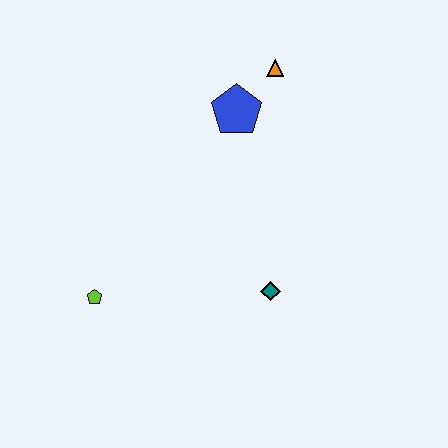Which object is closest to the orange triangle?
The blue pentagon is closest to the orange triangle.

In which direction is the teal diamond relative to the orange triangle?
The teal diamond is below the orange triangle.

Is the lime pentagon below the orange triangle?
Yes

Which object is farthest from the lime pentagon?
The orange triangle is farthest from the lime pentagon.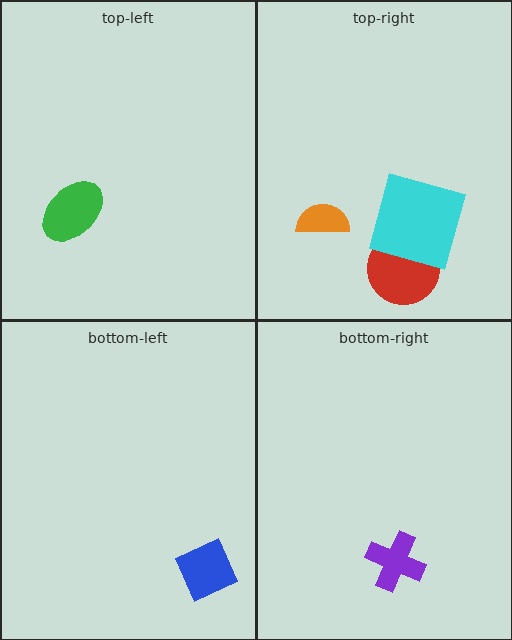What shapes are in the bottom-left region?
The blue diamond.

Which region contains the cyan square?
The top-right region.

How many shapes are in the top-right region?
3.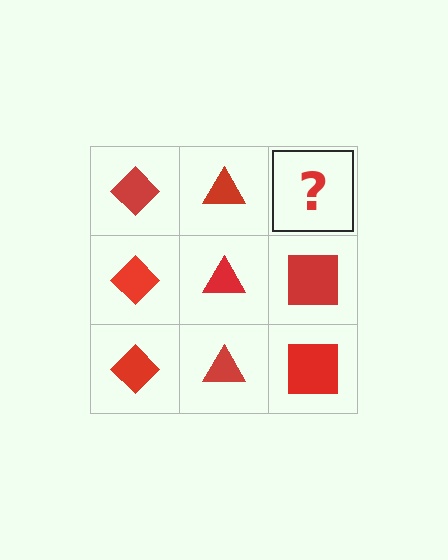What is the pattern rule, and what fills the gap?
The rule is that each column has a consistent shape. The gap should be filled with a red square.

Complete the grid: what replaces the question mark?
The question mark should be replaced with a red square.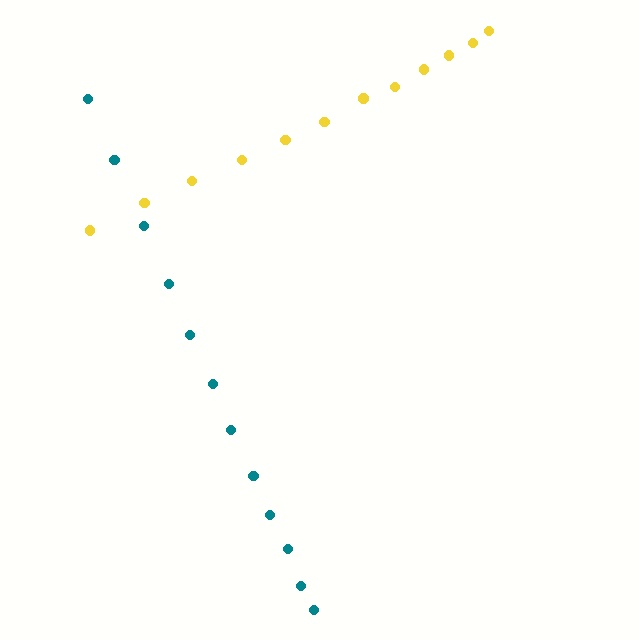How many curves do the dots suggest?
There are 2 distinct paths.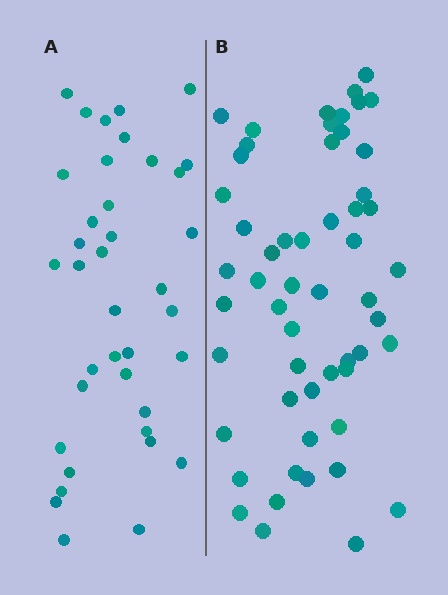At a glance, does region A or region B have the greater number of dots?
Region B (the right region) has more dots.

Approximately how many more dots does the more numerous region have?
Region B has approximately 15 more dots than region A.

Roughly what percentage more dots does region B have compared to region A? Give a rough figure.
About 45% more.